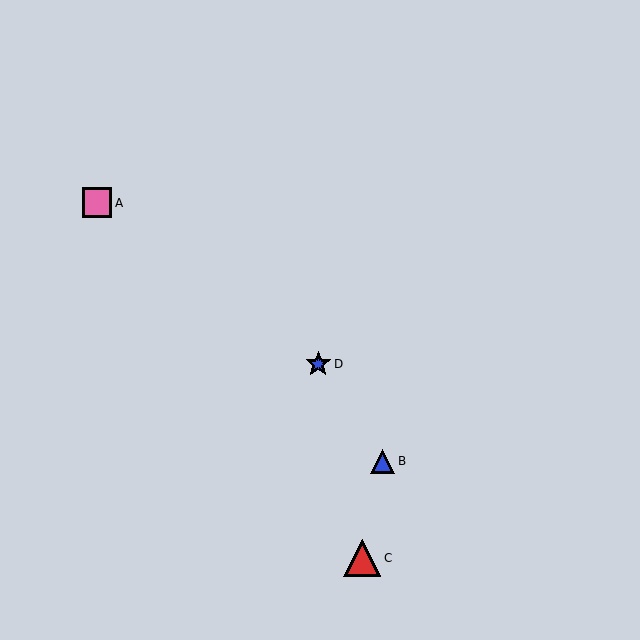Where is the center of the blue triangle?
The center of the blue triangle is at (383, 461).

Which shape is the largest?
The red triangle (labeled C) is the largest.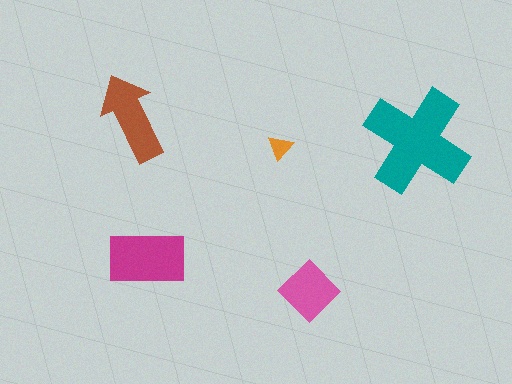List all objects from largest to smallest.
The teal cross, the magenta rectangle, the brown arrow, the pink diamond, the orange triangle.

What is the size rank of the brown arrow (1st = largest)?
3rd.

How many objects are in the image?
There are 5 objects in the image.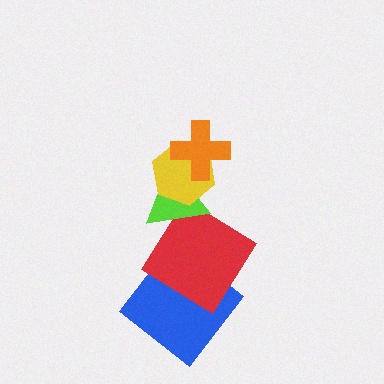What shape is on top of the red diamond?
The lime triangle is on top of the red diamond.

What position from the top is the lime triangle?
The lime triangle is 3rd from the top.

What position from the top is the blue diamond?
The blue diamond is 5th from the top.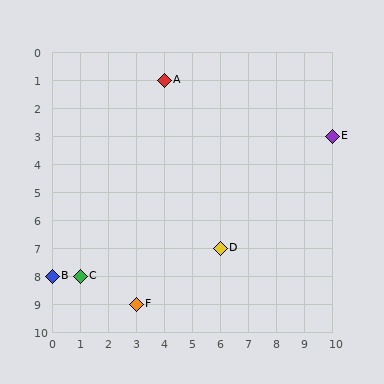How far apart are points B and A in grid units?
Points B and A are 4 columns and 7 rows apart (about 8.1 grid units diagonally).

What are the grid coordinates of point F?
Point F is at grid coordinates (3, 9).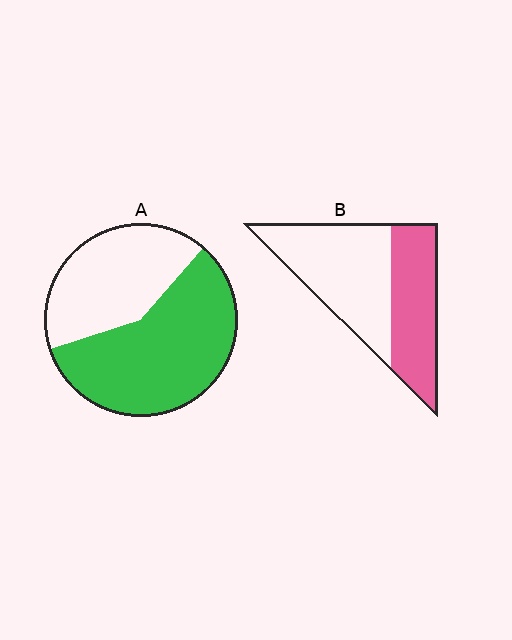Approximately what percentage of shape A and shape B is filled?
A is approximately 60% and B is approximately 40%.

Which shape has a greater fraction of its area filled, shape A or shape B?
Shape A.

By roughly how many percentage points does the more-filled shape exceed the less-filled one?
By roughly 15 percentage points (A over B).